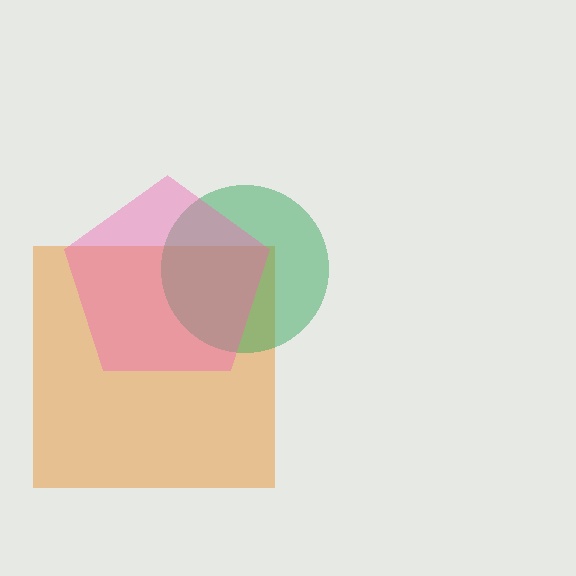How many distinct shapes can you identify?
There are 3 distinct shapes: an orange square, a green circle, a pink pentagon.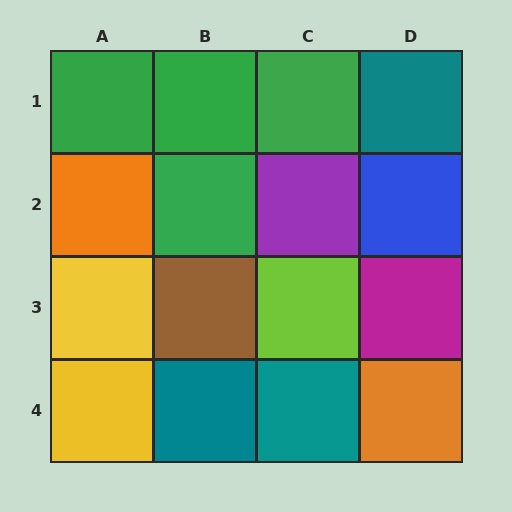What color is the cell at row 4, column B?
Teal.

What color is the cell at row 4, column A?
Yellow.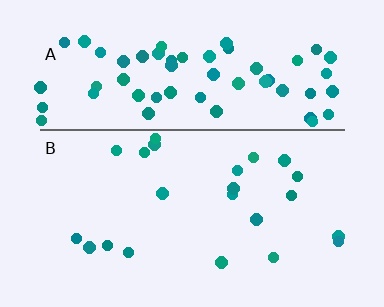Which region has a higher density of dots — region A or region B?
A (the top).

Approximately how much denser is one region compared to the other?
Approximately 3.0× — region A over region B.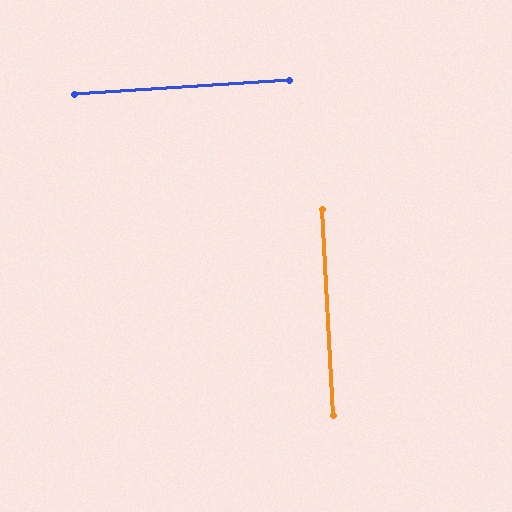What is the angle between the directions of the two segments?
Approximately 89 degrees.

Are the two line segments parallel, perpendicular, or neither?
Perpendicular — they meet at approximately 89°.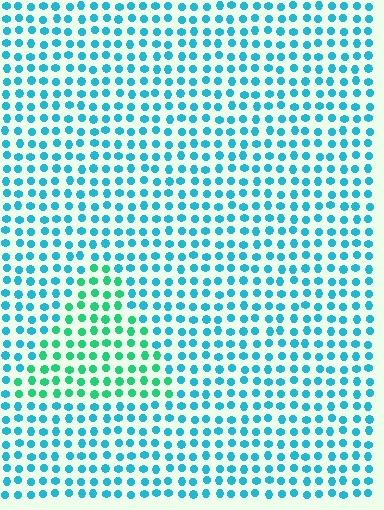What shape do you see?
I see a triangle.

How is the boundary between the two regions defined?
The boundary is defined purely by a slight shift in hue (about 39 degrees). Spacing, size, and orientation are identical on both sides.